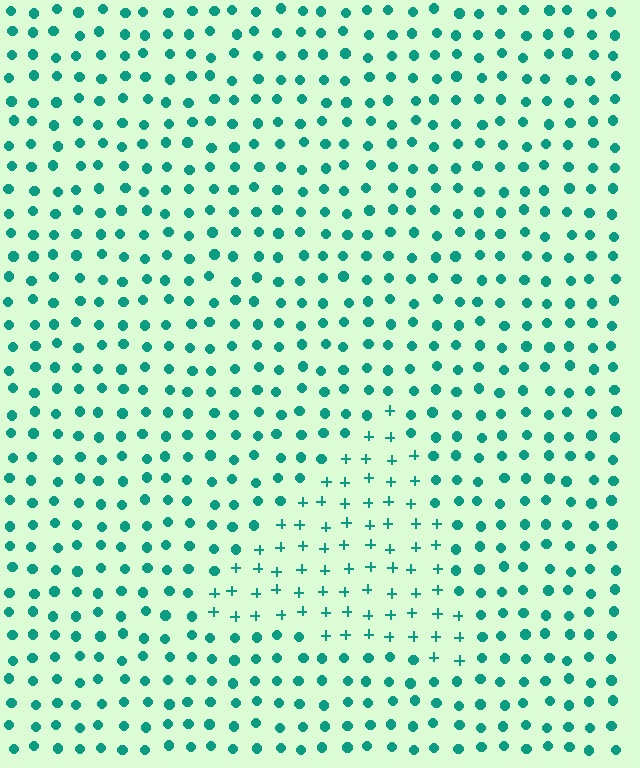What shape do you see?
I see a triangle.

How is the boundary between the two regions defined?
The boundary is defined by a change in element shape: plus signs inside vs. circles outside. All elements share the same color and spacing.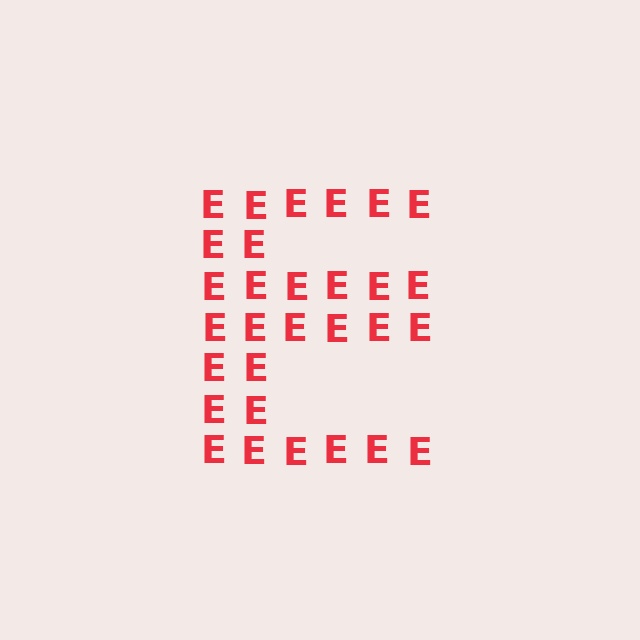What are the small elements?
The small elements are letter E's.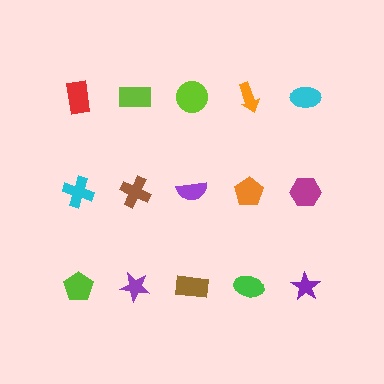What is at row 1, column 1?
A red rectangle.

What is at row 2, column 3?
A purple semicircle.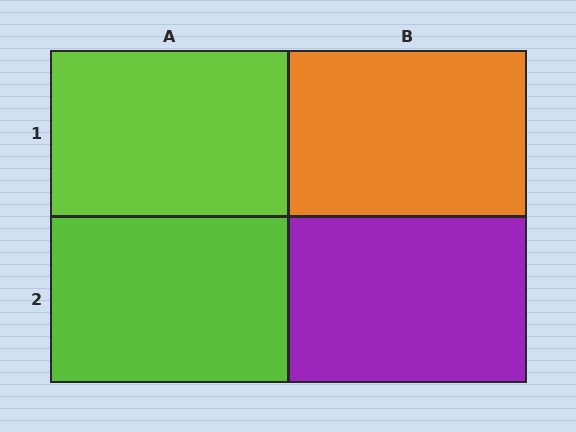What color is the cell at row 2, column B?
Purple.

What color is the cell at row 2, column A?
Lime.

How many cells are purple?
1 cell is purple.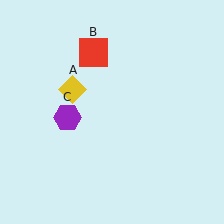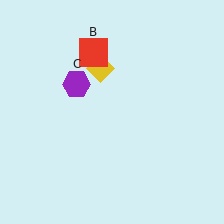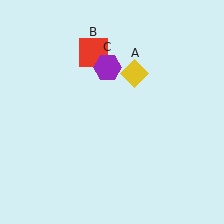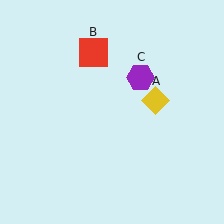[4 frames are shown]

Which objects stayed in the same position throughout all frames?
Red square (object B) remained stationary.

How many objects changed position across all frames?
2 objects changed position: yellow diamond (object A), purple hexagon (object C).